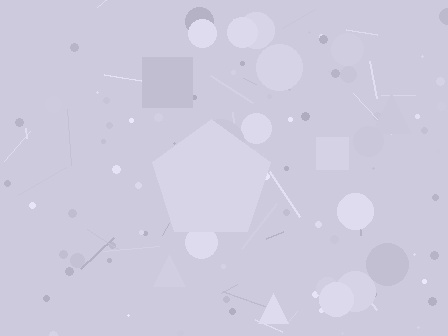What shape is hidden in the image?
A pentagon is hidden in the image.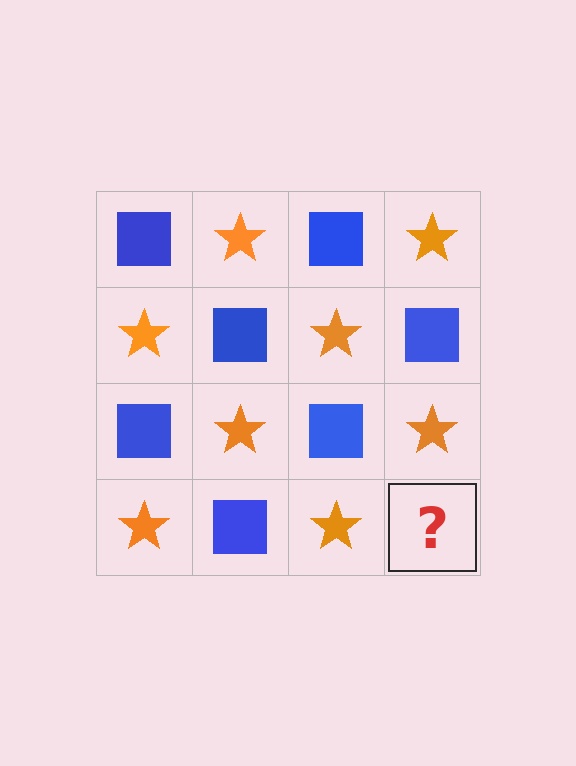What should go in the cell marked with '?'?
The missing cell should contain a blue square.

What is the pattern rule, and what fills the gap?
The rule is that it alternates blue square and orange star in a checkerboard pattern. The gap should be filled with a blue square.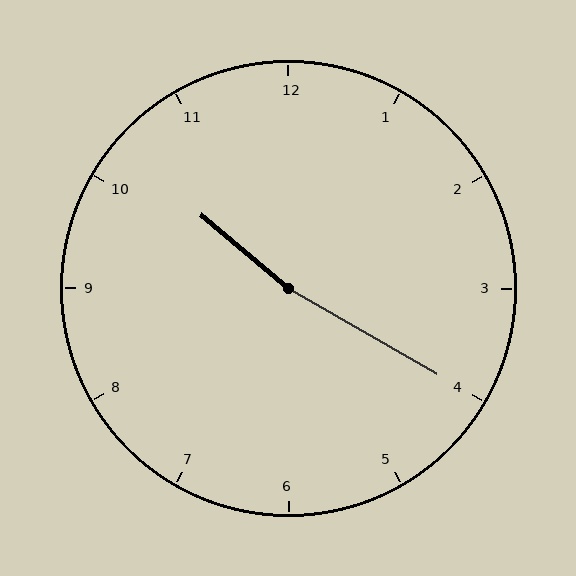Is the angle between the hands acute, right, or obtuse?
It is obtuse.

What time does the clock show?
10:20.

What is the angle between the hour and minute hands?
Approximately 170 degrees.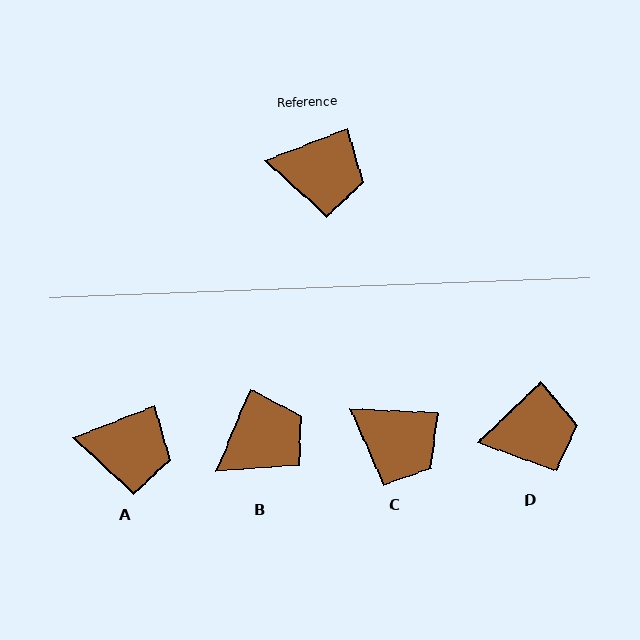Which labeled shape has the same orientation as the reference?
A.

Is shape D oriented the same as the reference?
No, it is off by about 23 degrees.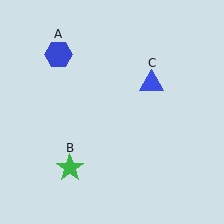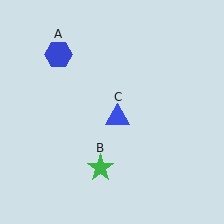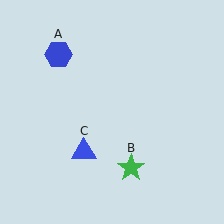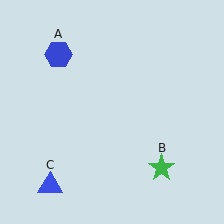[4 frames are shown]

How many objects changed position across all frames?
2 objects changed position: green star (object B), blue triangle (object C).